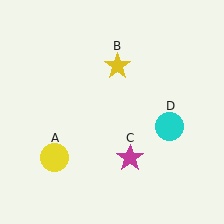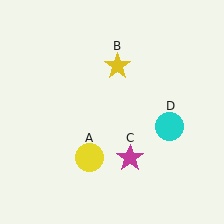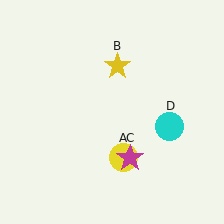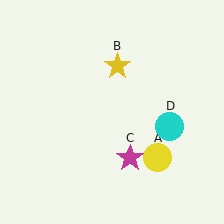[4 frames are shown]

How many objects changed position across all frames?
1 object changed position: yellow circle (object A).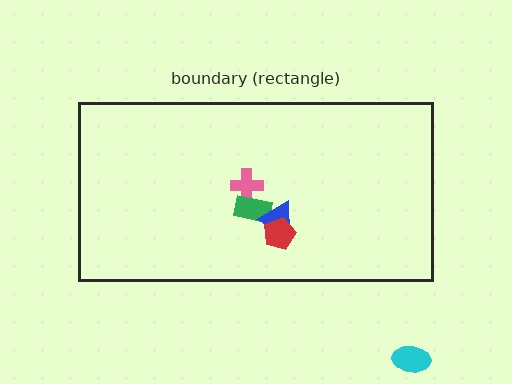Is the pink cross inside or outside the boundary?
Inside.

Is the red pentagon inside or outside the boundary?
Inside.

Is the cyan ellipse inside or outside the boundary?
Outside.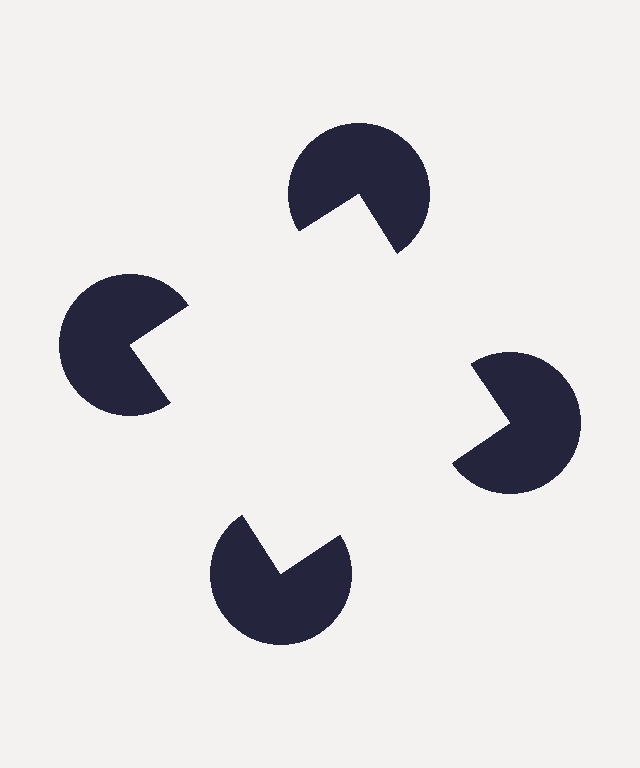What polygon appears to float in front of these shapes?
An illusory square — its edges are inferred from the aligned wedge cuts in the pac-man discs, not physically drawn.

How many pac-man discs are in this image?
There are 4 — one at each vertex of the illusory square.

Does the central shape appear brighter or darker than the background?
It typically appears slightly brighter than the background, even though no actual brightness change is drawn.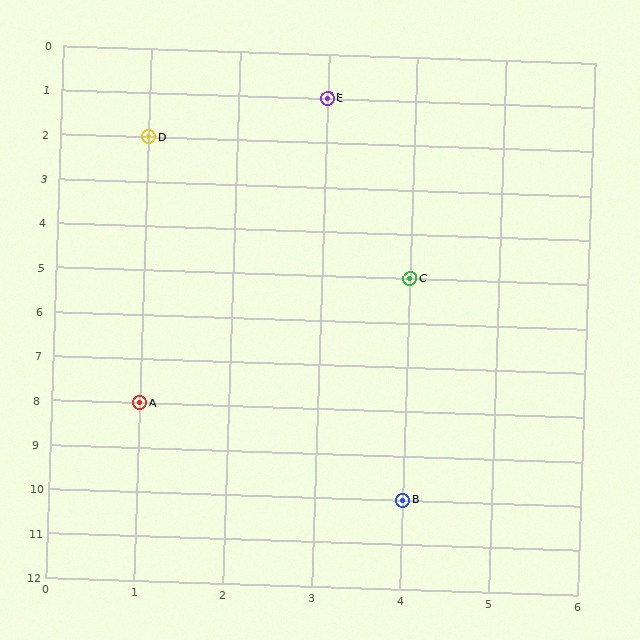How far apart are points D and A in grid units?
Points D and A are 6 rows apart.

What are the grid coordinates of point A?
Point A is at grid coordinates (1, 8).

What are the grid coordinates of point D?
Point D is at grid coordinates (1, 2).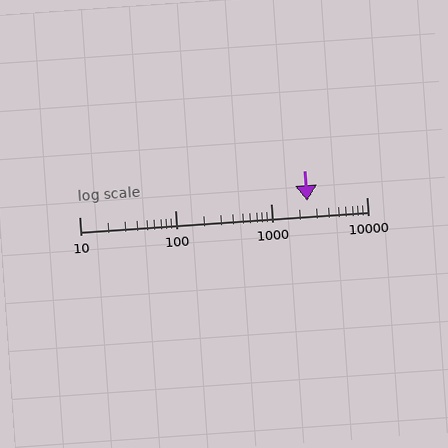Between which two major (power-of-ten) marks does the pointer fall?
The pointer is between 1000 and 10000.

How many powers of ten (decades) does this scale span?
The scale spans 3 decades, from 10 to 10000.